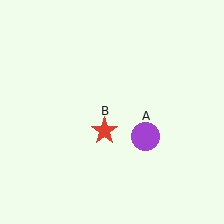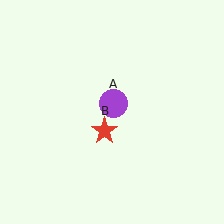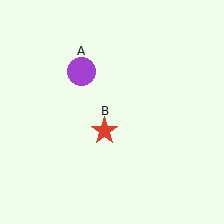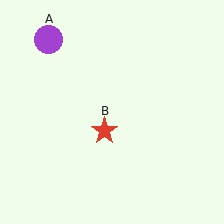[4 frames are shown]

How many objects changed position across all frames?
1 object changed position: purple circle (object A).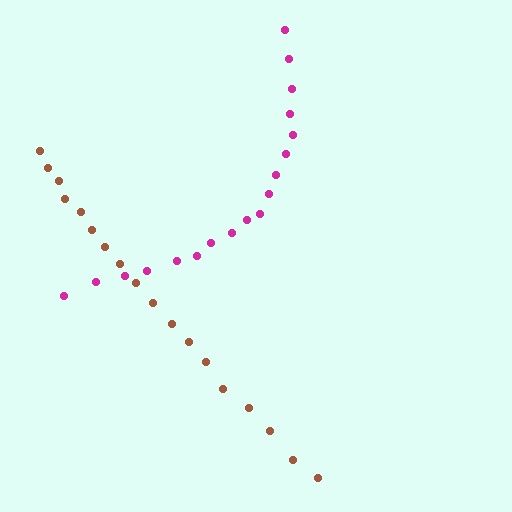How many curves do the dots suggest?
There are 2 distinct paths.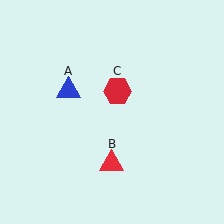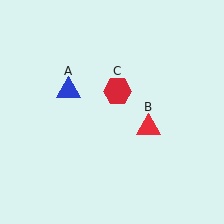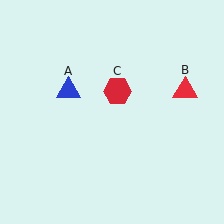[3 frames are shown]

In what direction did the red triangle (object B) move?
The red triangle (object B) moved up and to the right.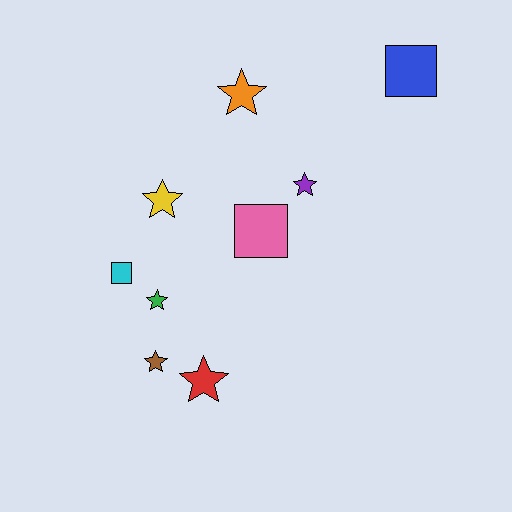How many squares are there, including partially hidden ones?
There are 3 squares.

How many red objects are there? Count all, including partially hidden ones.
There is 1 red object.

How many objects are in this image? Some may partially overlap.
There are 9 objects.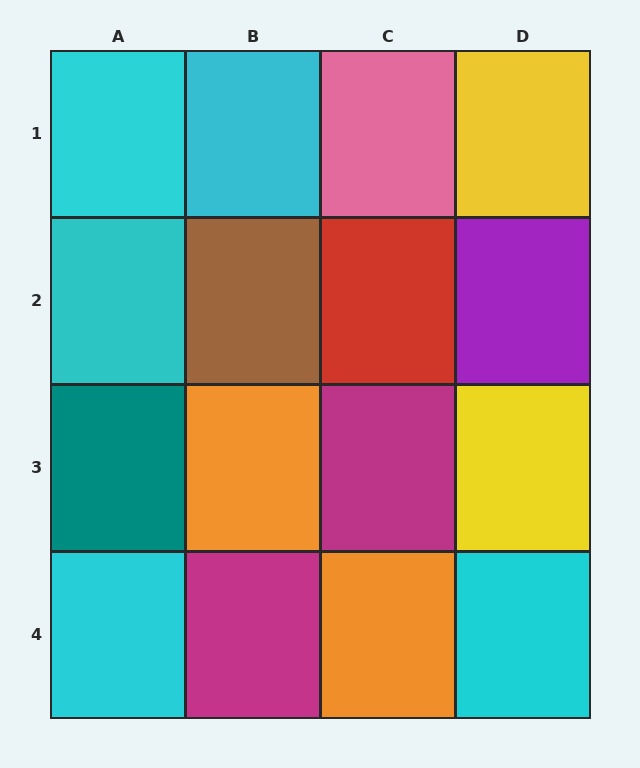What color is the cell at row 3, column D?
Yellow.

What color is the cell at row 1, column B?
Cyan.